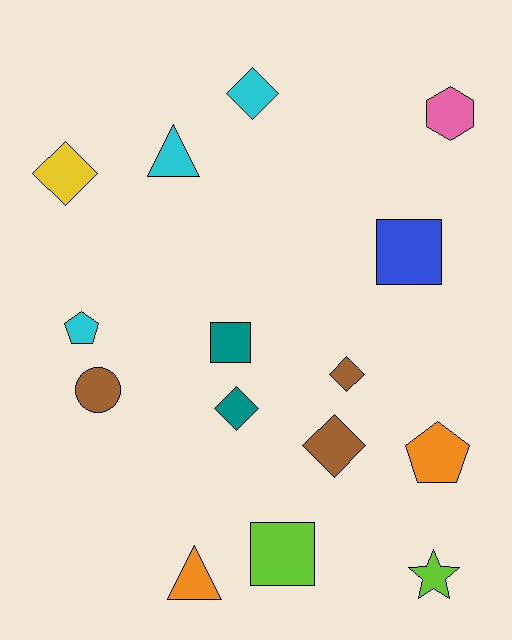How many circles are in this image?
There is 1 circle.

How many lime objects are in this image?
There are 2 lime objects.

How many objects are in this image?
There are 15 objects.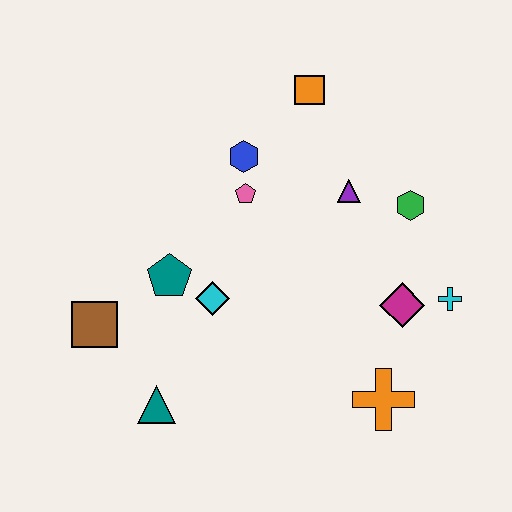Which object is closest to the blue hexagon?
The pink pentagon is closest to the blue hexagon.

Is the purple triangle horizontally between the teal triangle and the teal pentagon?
No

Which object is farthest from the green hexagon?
The brown square is farthest from the green hexagon.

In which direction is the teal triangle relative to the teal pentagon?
The teal triangle is below the teal pentagon.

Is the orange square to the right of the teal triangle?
Yes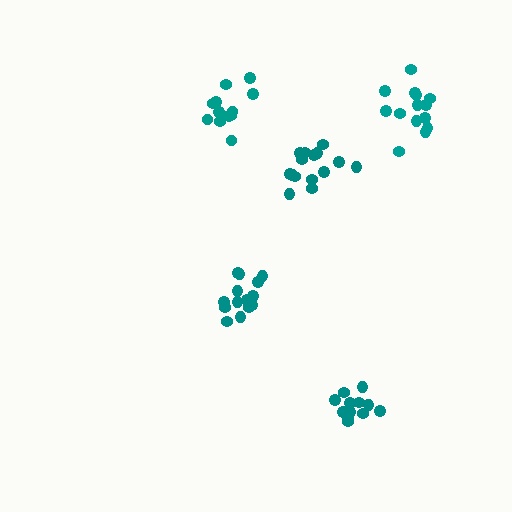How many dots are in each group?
Group 1: 12 dots, Group 2: 15 dots, Group 3: 13 dots, Group 4: 14 dots, Group 5: 14 dots (68 total).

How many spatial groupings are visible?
There are 5 spatial groupings.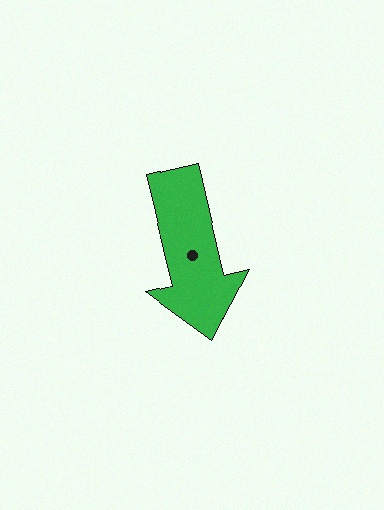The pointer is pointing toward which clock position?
Roughly 6 o'clock.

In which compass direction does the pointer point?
South.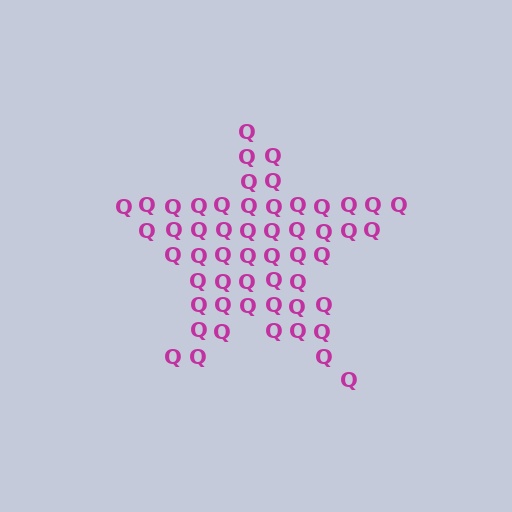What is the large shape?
The large shape is a star.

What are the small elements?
The small elements are letter Q's.